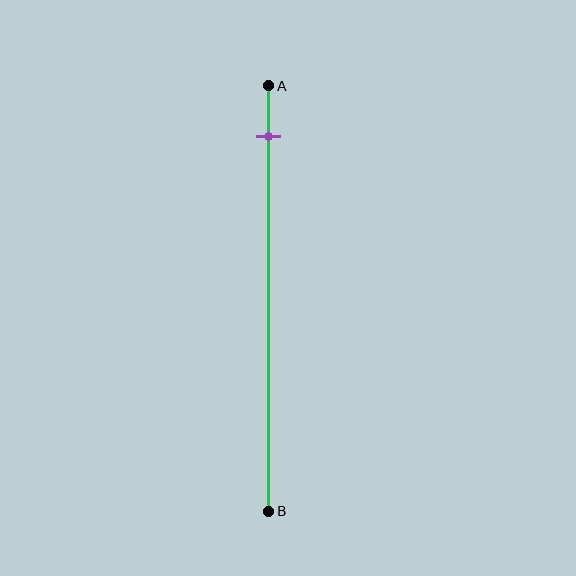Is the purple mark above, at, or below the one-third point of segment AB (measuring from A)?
The purple mark is above the one-third point of segment AB.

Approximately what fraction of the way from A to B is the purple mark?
The purple mark is approximately 10% of the way from A to B.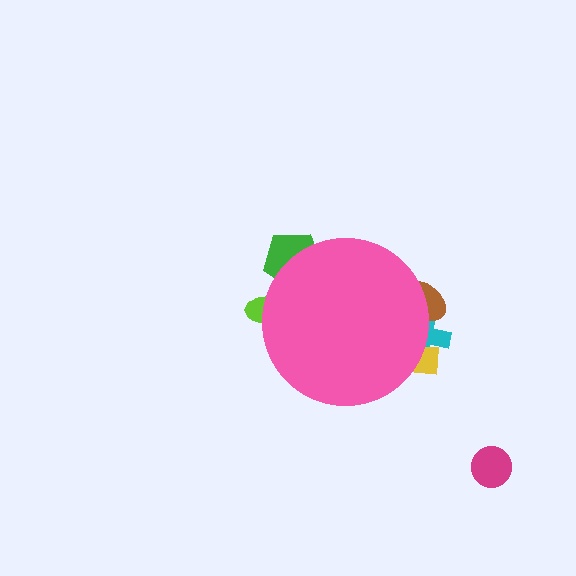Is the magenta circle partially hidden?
No, the magenta circle is fully visible.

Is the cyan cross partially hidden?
Yes, the cyan cross is partially hidden behind the pink circle.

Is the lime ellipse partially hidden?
Yes, the lime ellipse is partially hidden behind the pink circle.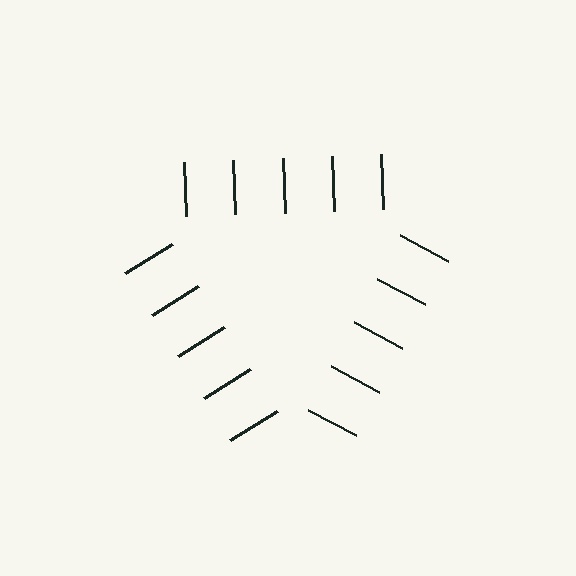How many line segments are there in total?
15 — 5 along each of the 3 edges.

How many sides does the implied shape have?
3 sides — the line-ends trace a triangle.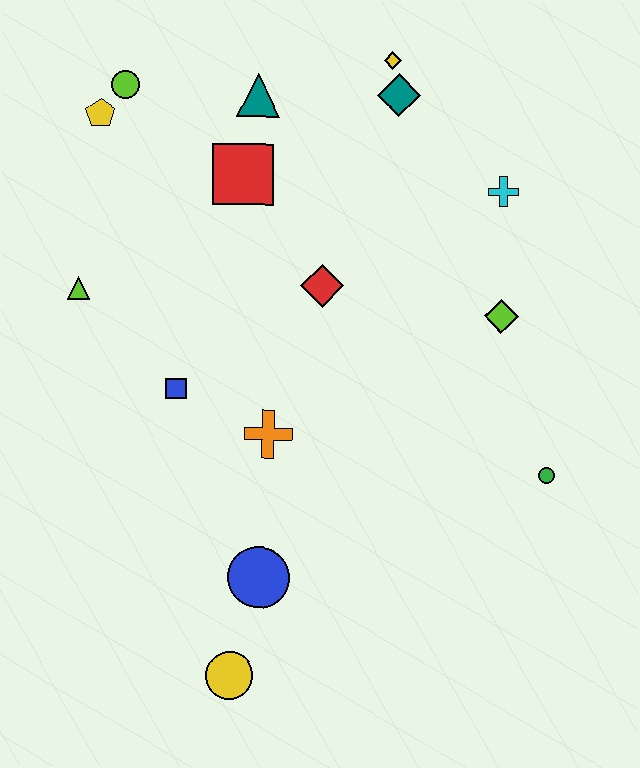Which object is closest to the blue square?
The orange cross is closest to the blue square.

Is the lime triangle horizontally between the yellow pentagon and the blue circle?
No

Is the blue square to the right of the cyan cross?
No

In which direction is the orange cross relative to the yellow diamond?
The orange cross is below the yellow diamond.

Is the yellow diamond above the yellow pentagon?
Yes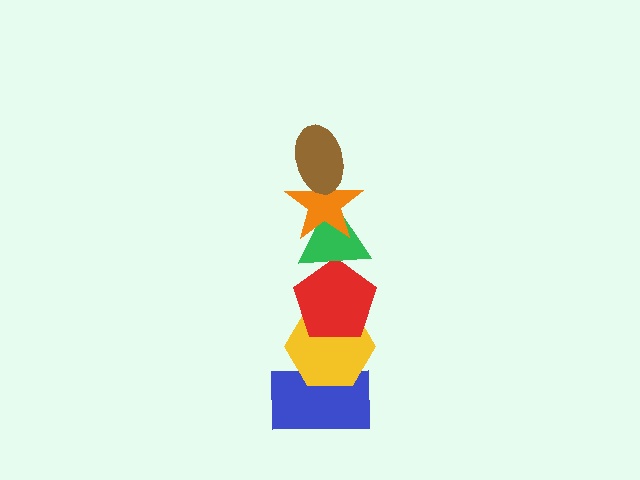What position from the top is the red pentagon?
The red pentagon is 4th from the top.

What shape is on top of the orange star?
The brown ellipse is on top of the orange star.